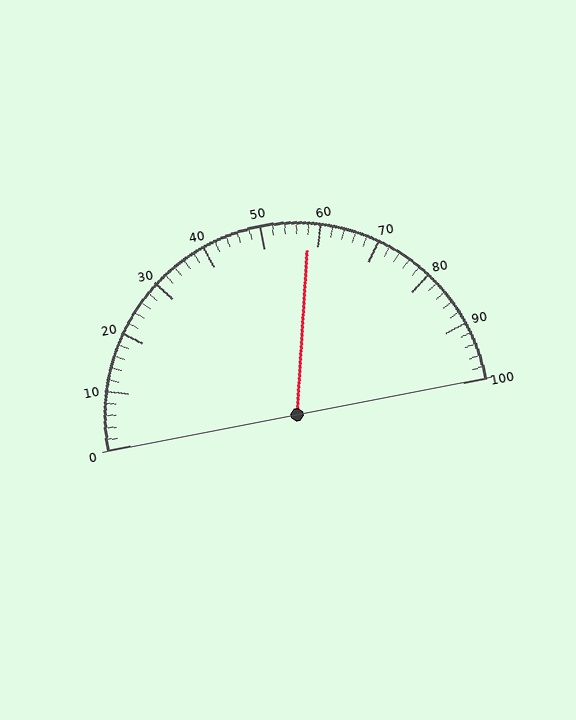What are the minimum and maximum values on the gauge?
The gauge ranges from 0 to 100.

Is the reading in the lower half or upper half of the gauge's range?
The reading is in the upper half of the range (0 to 100).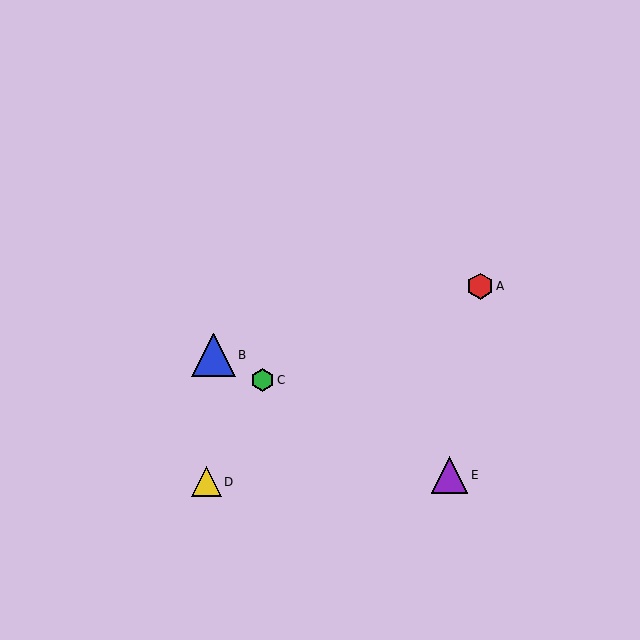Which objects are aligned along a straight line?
Objects B, C, E are aligned along a straight line.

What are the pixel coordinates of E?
Object E is at (449, 475).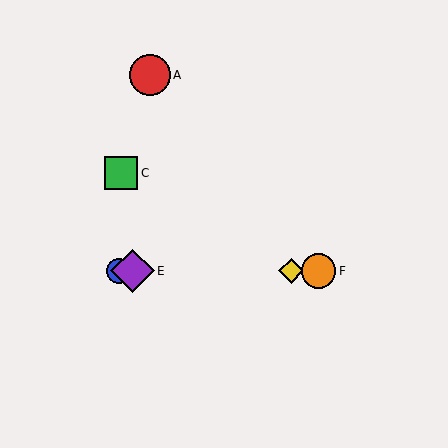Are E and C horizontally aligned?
No, E is at y≈271 and C is at y≈173.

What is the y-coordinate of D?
Object D is at y≈271.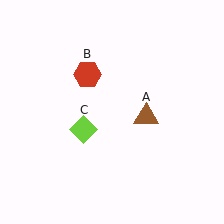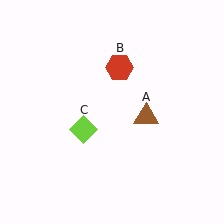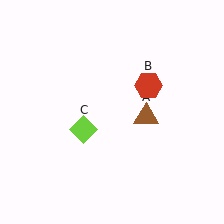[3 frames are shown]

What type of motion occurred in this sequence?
The red hexagon (object B) rotated clockwise around the center of the scene.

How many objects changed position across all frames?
1 object changed position: red hexagon (object B).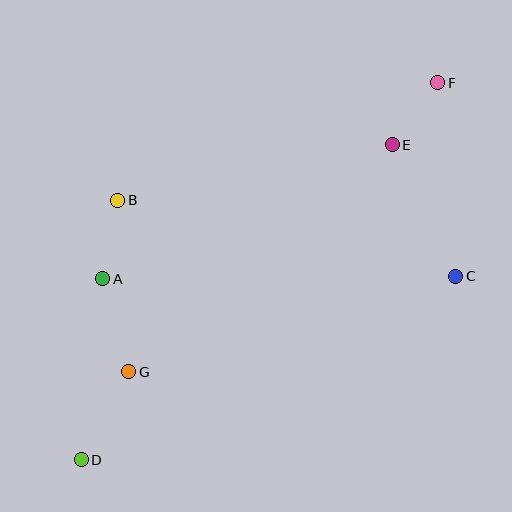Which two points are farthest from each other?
Points D and F are farthest from each other.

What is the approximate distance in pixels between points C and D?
The distance between C and D is approximately 417 pixels.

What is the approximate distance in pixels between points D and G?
The distance between D and G is approximately 100 pixels.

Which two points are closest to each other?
Points E and F are closest to each other.